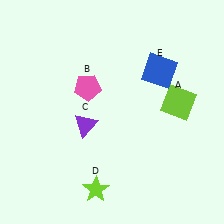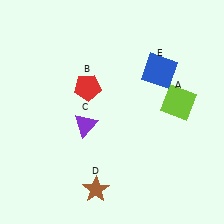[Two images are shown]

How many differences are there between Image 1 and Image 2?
There are 2 differences between the two images.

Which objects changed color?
B changed from pink to red. D changed from lime to brown.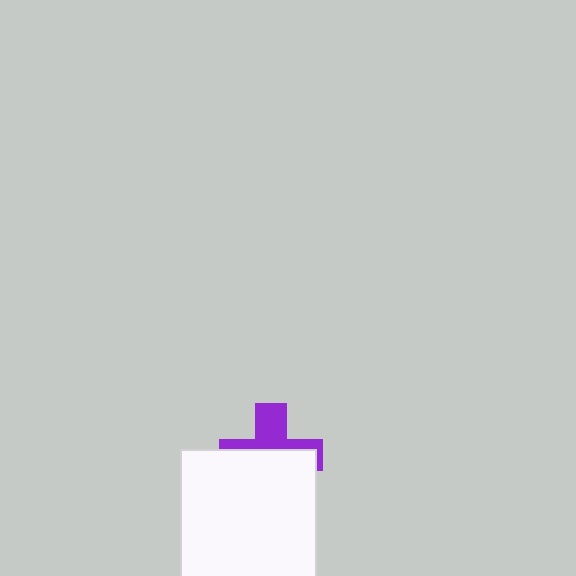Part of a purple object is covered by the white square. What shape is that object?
It is a cross.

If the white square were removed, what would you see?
You would see the complete purple cross.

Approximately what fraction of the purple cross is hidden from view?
Roughly 59% of the purple cross is hidden behind the white square.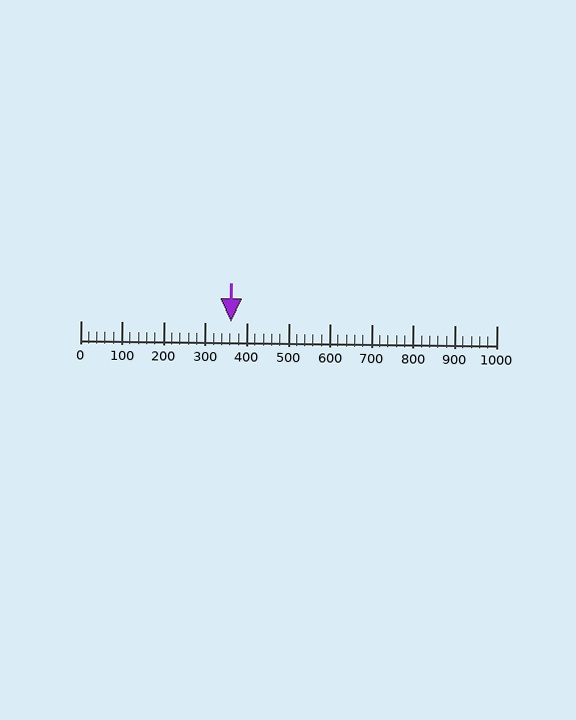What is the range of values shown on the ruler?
The ruler shows values from 0 to 1000.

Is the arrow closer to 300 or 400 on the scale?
The arrow is closer to 400.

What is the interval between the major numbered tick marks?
The major tick marks are spaced 100 units apart.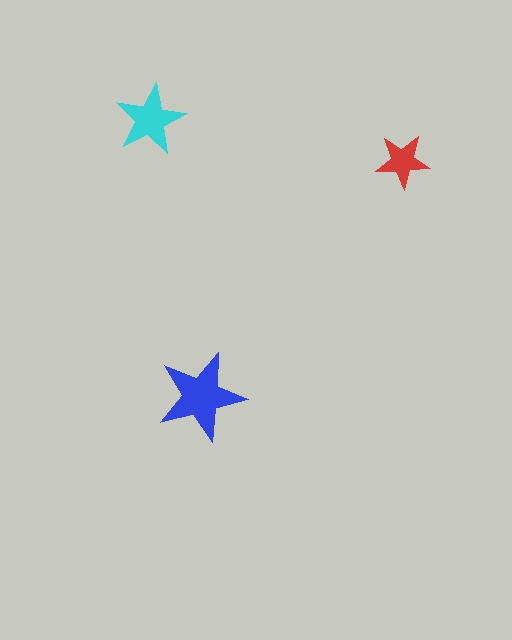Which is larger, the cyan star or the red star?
The cyan one.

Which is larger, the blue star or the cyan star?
The blue one.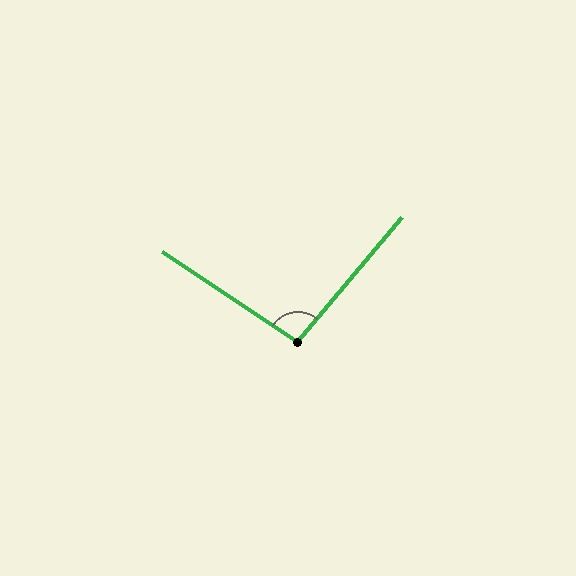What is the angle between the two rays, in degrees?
Approximately 97 degrees.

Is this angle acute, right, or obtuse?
It is obtuse.